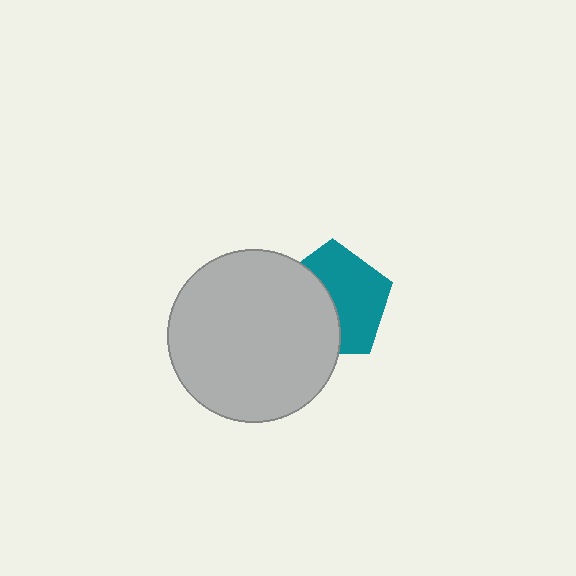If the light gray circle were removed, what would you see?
You would see the complete teal pentagon.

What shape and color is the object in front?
The object in front is a light gray circle.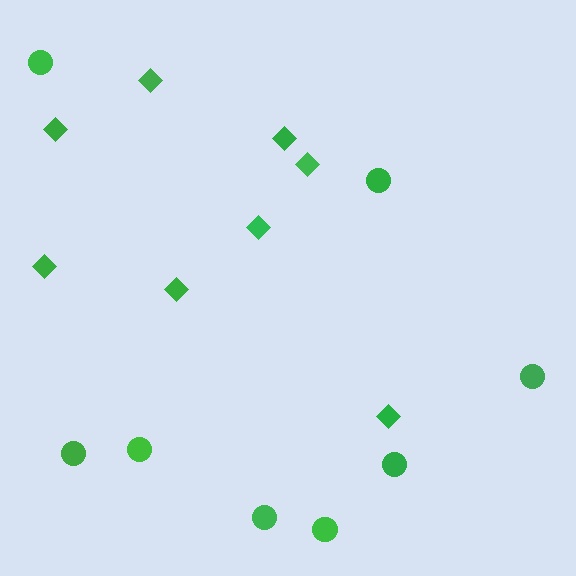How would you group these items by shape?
There are 2 groups: one group of circles (8) and one group of diamonds (8).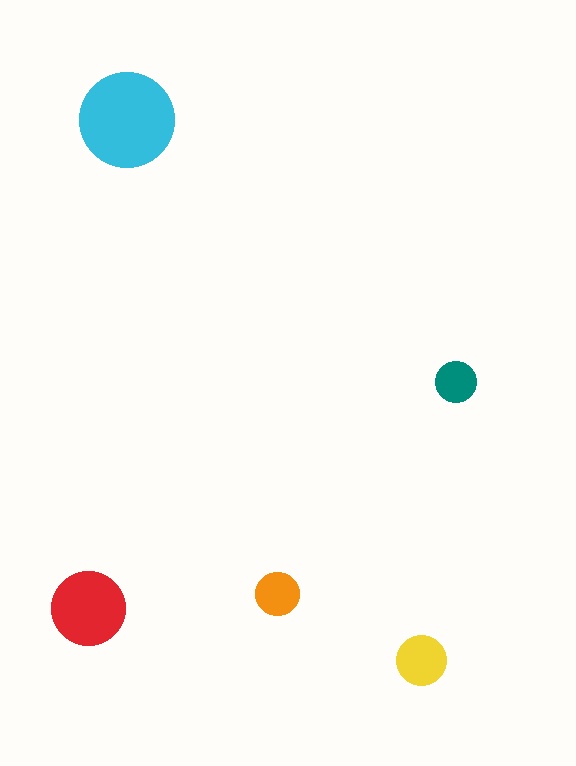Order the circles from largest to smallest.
the cyan one, the red one, the yellow one, the orange one, the teal one.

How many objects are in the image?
There are 5 objects in the image.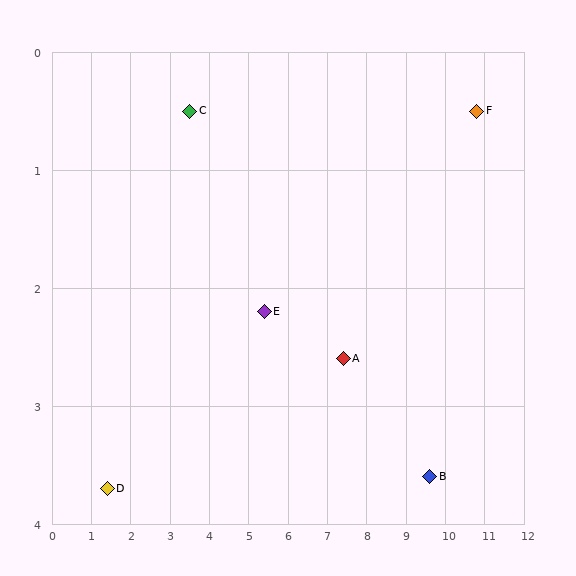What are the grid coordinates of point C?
Point C is at approximately (3.5, 0.5).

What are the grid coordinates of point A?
Point A is at approximately (7.4, 2.6).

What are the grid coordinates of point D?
Point D is at approximately (1.4, 3.7).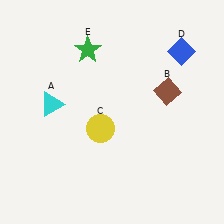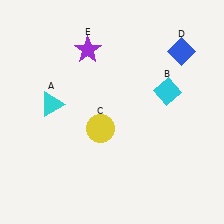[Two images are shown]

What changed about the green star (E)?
In Image 1, E is green. In Image 2, it changed to purple.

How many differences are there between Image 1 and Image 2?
There are 2 differences between the two images.